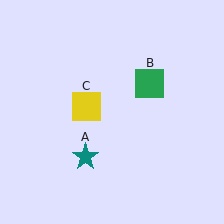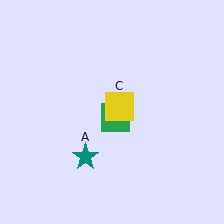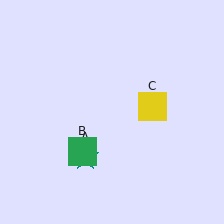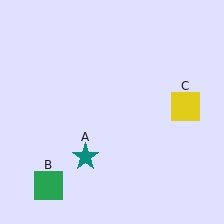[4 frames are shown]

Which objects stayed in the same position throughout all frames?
Teal star (object A) remained stationary.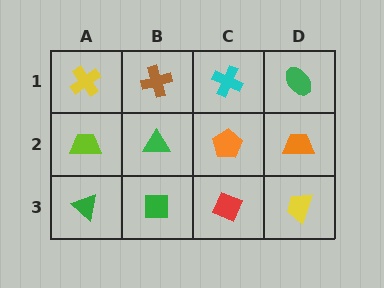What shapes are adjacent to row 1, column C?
An orange pentagon (row 2, column C), a brown cross (row 1, column B), a green ellipse (row 1, column D).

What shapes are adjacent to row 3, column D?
An orange trapezoid (row 2, column D), a red diamond (row 3, column C).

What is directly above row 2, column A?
A yellow cross.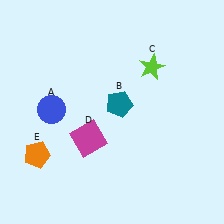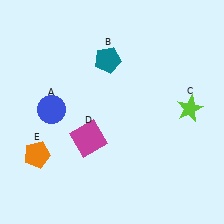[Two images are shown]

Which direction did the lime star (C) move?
The lime star (C) moved down.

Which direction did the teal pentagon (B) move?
The teal pentagon (B) moved up.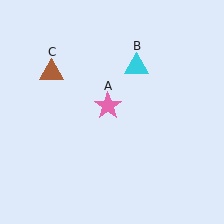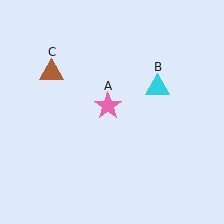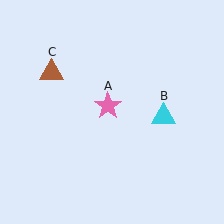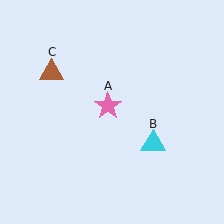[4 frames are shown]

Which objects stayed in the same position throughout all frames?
Pink star (object A) and brown triangle (object C) remained stationary.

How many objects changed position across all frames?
1 object changed position: cyan triangle (object B).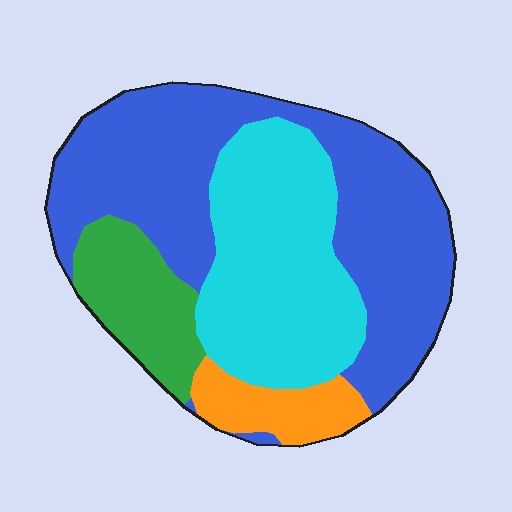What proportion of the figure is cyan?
Cyan covers around 30% of the figure.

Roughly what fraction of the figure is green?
Green takes up about one eighth (1/8) of the figure.